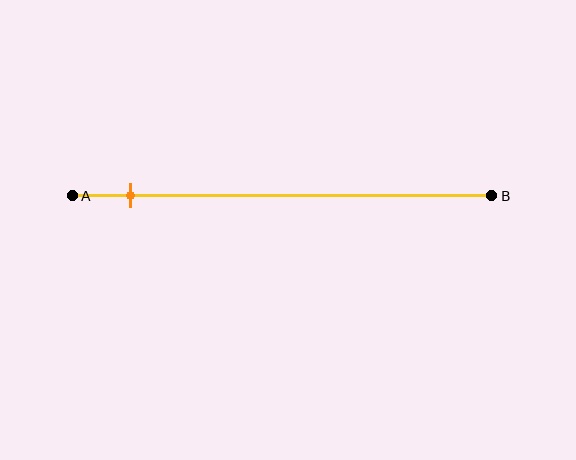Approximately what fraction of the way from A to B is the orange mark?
The orange mark is approximately 15% of the way from A to B.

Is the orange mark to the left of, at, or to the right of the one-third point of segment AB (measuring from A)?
The orange mark is to the left of the one-third point of segment AB.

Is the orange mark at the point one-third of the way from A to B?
No, the mark is at about 15% from A, not at the 33% one-third point.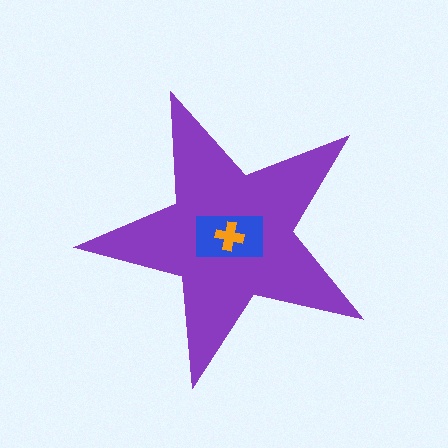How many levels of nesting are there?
3.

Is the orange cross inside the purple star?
Yes.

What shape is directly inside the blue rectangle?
The orange cross.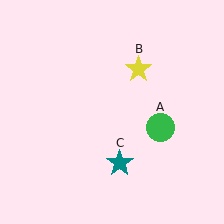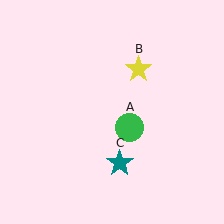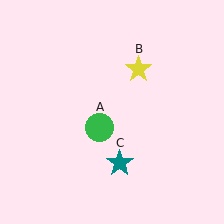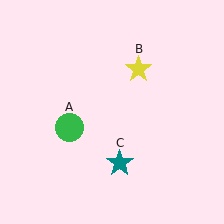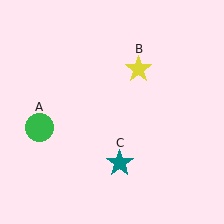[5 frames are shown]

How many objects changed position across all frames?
1 object changed position: green circle (object A).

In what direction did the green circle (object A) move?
The green circle (object A) moved left.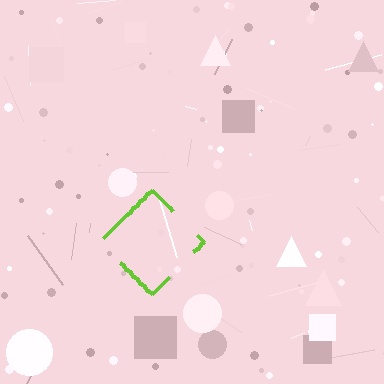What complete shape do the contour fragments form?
The contour fragments form a diamond.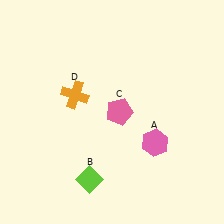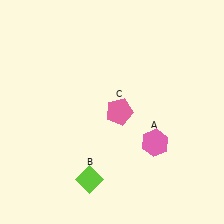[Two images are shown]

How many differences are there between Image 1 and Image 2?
There is 1 difference between the two images.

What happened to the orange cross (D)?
The orange cross (D) was removed in Image 2. It was in the top-left area of Image 1.